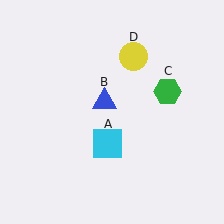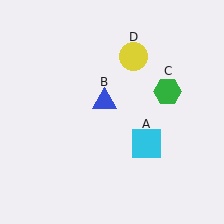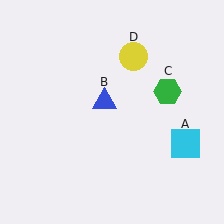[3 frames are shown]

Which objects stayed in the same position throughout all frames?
Blue triangle (object B) and green hexagon (object C) and yellow circle (object D) remained stationary.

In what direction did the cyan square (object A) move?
The cyan square (object A) moved right.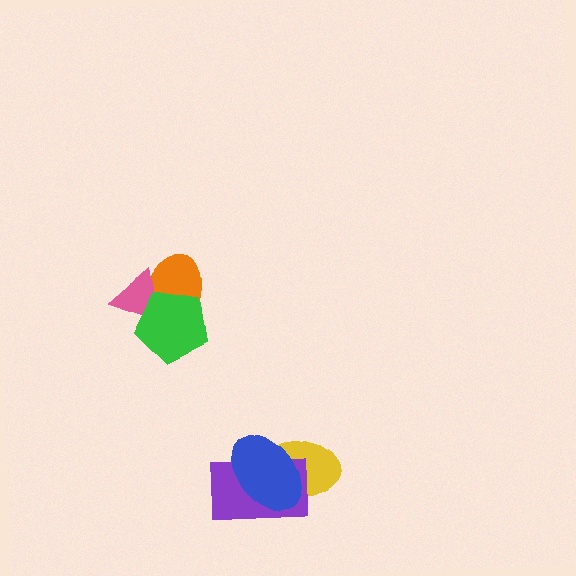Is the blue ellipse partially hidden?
No, no other shape covers it.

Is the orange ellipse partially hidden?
Yes, it is partially covered by another shape.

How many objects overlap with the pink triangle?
2 objects overlap with the pink triangle.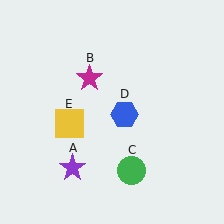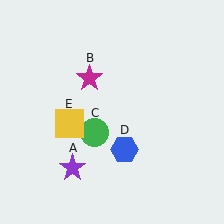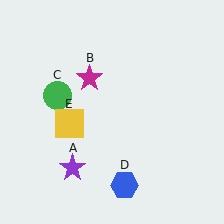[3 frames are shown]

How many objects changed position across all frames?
2 objects changed position: green circle (object C), blue hexagon (object D).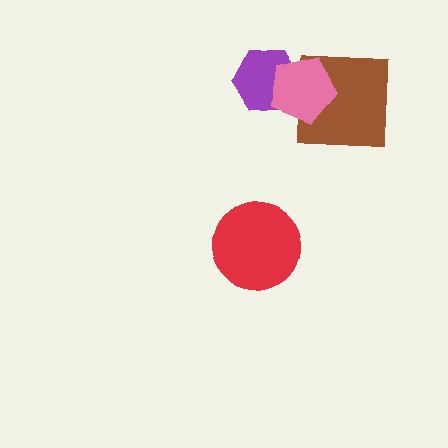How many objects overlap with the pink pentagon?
2 objects overlap with the pink pentagon.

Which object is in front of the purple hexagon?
The pink pentagon is in front of the purple hexagon.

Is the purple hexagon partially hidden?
Yes, it is partially covered by another shape.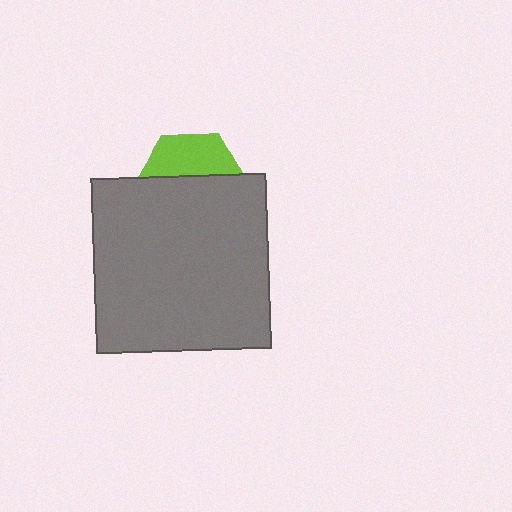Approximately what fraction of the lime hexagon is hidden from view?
Roughly 60% of the lime hexagon is hidden behind the gray square.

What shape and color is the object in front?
The object in front is a gray square.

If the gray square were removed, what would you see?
You would see the complete lime hexagon.